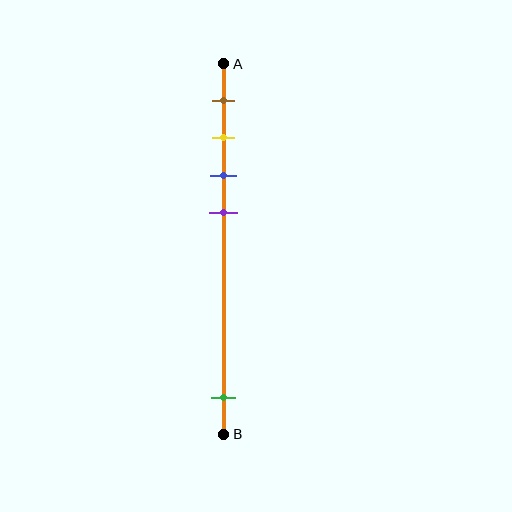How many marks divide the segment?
There are 5 marks dividing the segment.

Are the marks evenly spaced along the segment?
No, the marks are not evenly spaced.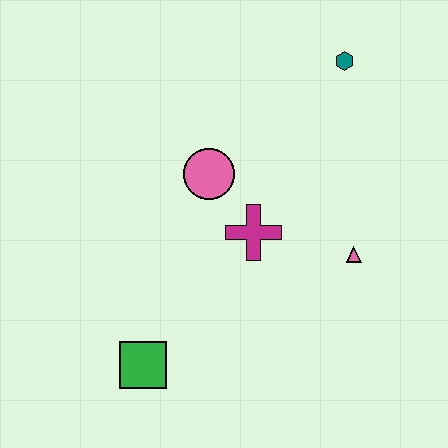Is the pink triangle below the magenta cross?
Yes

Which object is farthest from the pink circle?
The green square is farthest from the pink circle.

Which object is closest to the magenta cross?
The pink circle is closest to the magenta cross.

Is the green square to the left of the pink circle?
Yes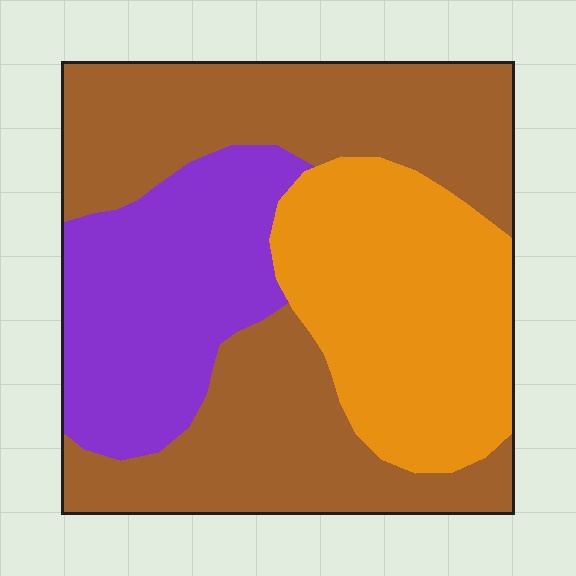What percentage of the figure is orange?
Orange takes up about one quarter (1/4) of the figure.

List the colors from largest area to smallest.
From largest to smallest: brown, orange, purple.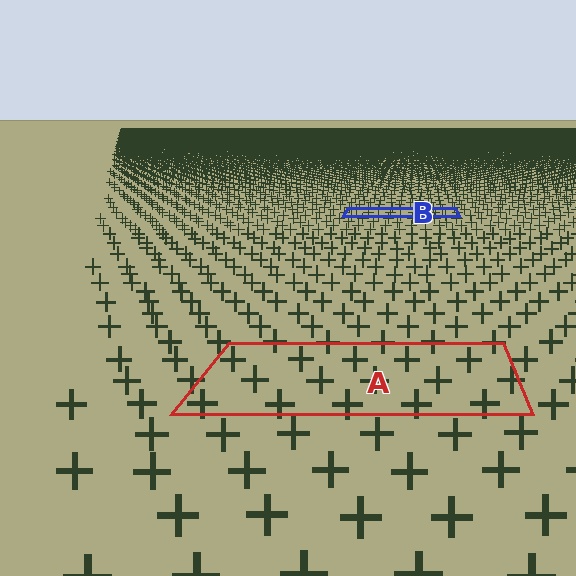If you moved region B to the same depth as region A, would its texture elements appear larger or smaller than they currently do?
They would appear larger. At a closer depth, the same texture elements are projected at a bigger on-screen size.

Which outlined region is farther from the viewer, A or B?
Region B is farther from the viewer — the texture elements inside it appear smaller and more densely packed.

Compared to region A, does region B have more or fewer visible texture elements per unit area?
Region B has more texture elements per unit area — they are packed more densely because it is farther away.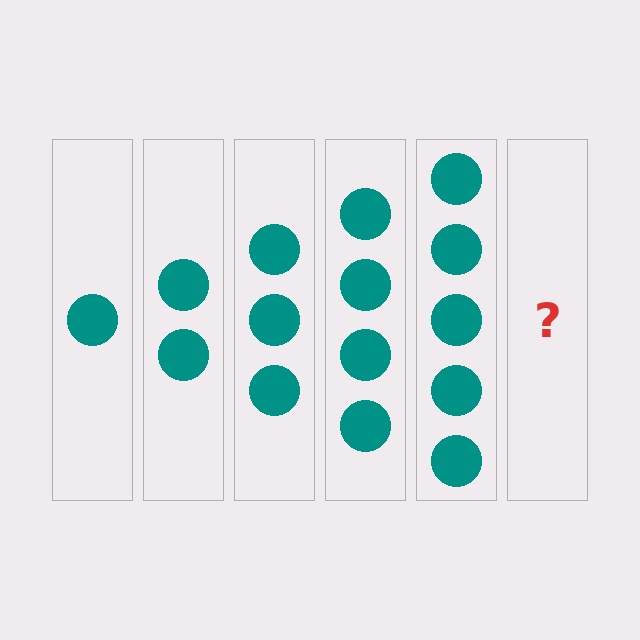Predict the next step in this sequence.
The next step is 6 circles.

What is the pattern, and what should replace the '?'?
The pattern is that each step adds one more circle. The '?' should be 6 circles.